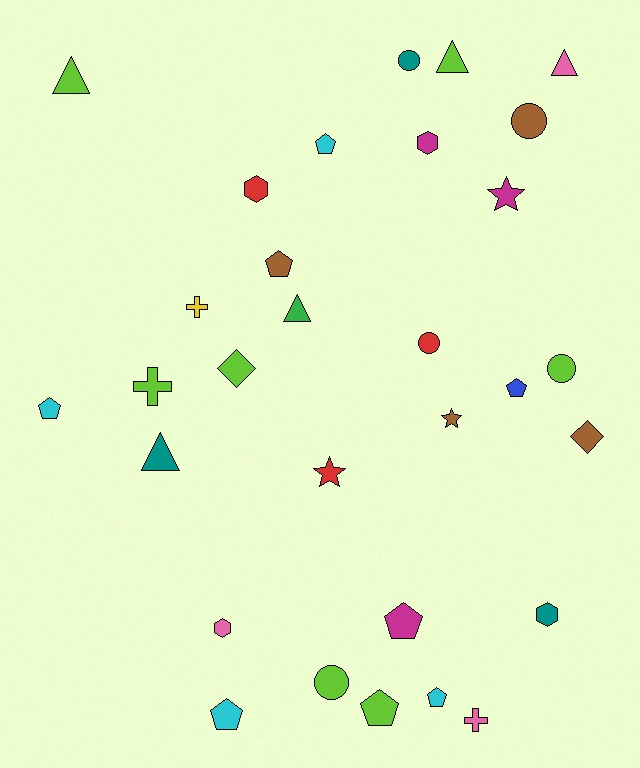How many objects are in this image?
There are 30 objects.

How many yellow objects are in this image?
There is 1 yellow object.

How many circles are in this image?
There are 5 circles.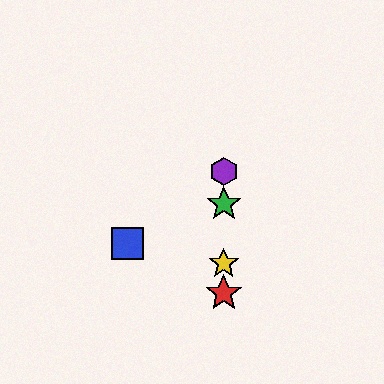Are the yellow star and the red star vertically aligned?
Yes, both are at x≈224.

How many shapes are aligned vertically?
4 shapes (the red star, the green star, the yellow star, the purple hexagon) are aligned vertically.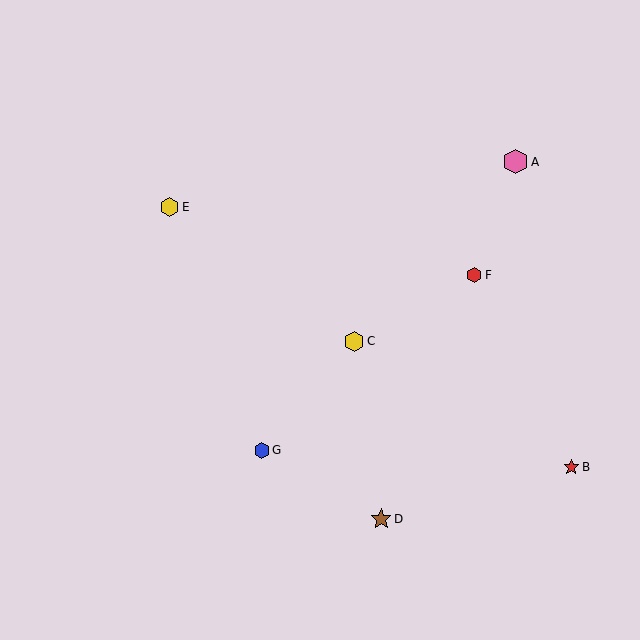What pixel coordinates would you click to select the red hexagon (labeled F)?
Click at (474, 275) to select the red hexagon F.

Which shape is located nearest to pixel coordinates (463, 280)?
The red hexagon (labeled F) at (474, 275) is nearest to that location.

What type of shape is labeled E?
Shape E is a yellow hexagon.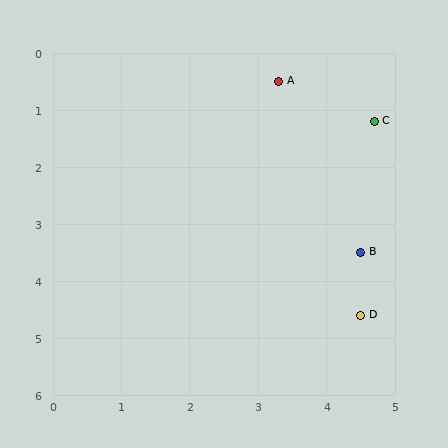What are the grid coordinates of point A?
Point A is at approximately (3.3, 0.5).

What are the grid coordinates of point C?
Point C is at approximately (4.7, 1.2).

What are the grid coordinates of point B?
Point B is at approximately (4.5, 3.5).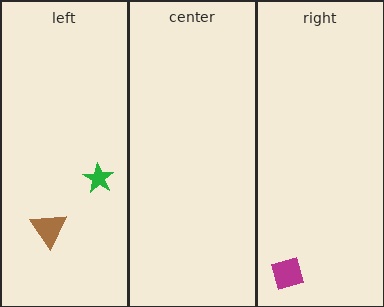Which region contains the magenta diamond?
The right region.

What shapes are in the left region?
The brown triangle, the green star.